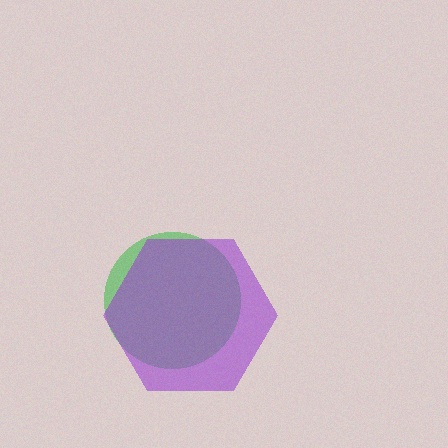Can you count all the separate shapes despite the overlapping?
Yes, there are 2 separate shapes.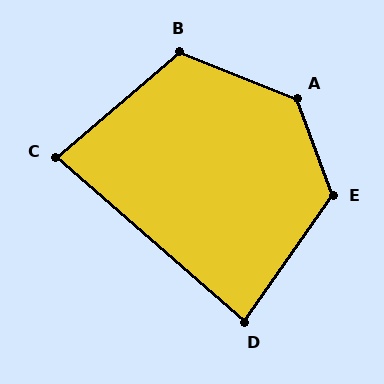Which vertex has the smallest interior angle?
C, at approximately 82 degrees.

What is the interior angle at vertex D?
Approximately 84 degrees (acute).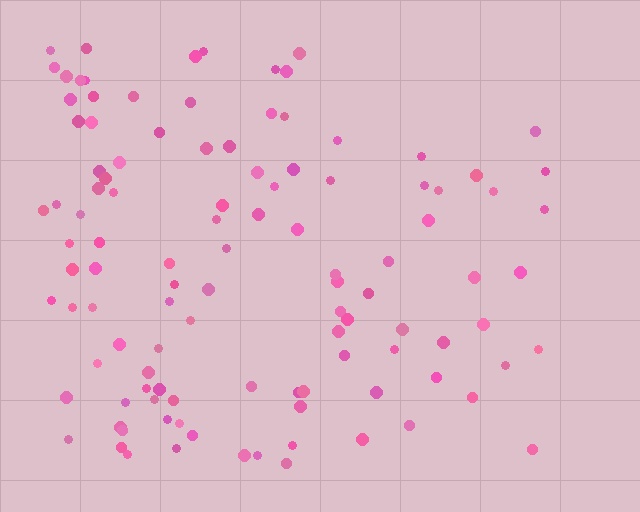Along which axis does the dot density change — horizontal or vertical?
Horizontal.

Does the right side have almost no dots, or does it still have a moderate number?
Still a moderate number, just noticeably fewer than the left.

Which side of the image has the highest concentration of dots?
The left.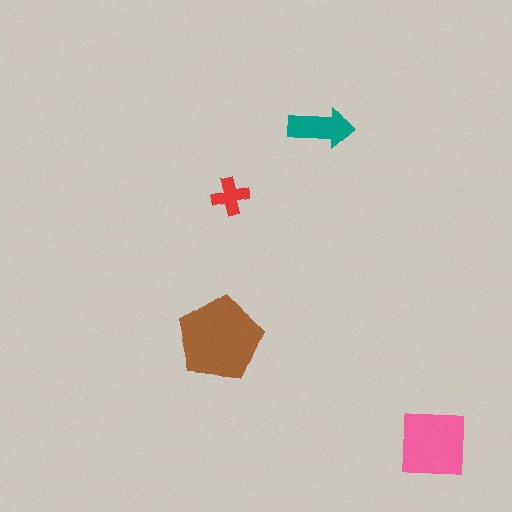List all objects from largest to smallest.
The brown pentagon, the pink square, the teal arrow, the red cross.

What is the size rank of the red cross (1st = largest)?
4th.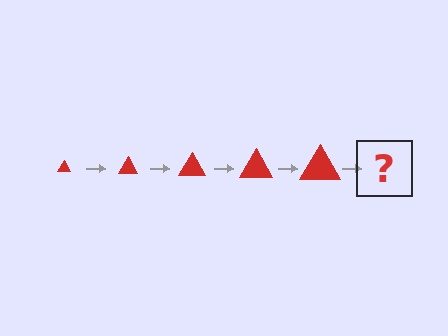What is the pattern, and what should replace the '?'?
The pattern is that the triangle gets progressively larger each step. The '?' should be a red triangle, larger than the previous one.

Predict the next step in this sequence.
The next step is a red triangle, larger than the previous one.